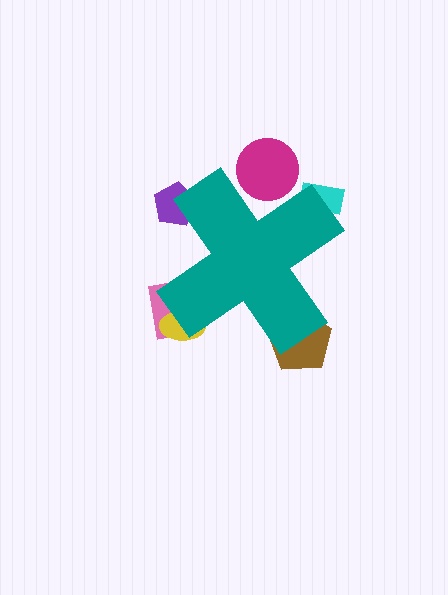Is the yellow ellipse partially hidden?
Yes, the yellow ellipse is partially hidden behind the teal cross.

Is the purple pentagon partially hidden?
Yes, the purple pentagon is partially hidden behind the teal cross.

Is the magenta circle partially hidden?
Yes, the magenta circle is partially hidden behind the teal cross.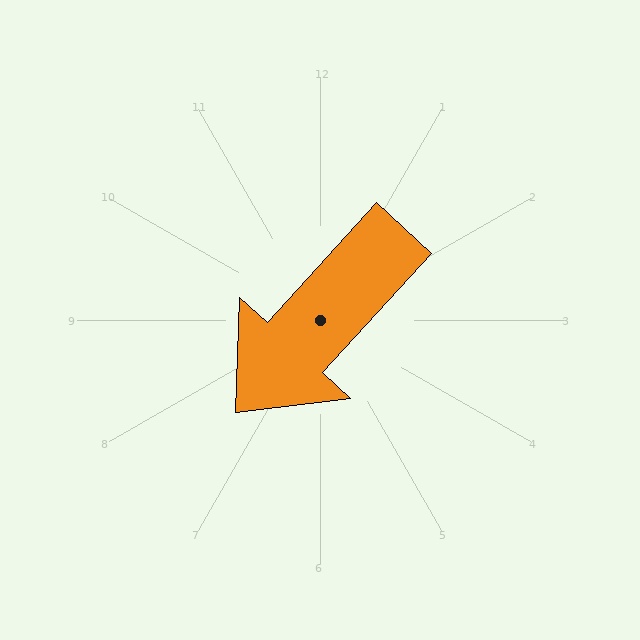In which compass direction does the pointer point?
Southwest.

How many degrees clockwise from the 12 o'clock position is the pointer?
Approximately 222 degrees.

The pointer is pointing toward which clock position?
Roughly 7 o'clock.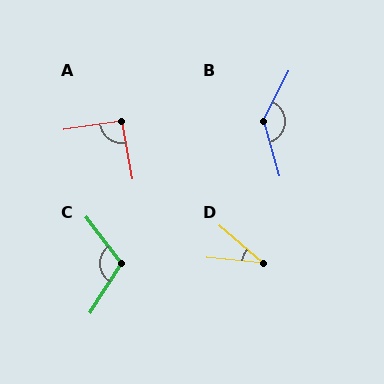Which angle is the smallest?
D, at approximately 35 degrees.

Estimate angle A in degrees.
Approximately 92 degrees.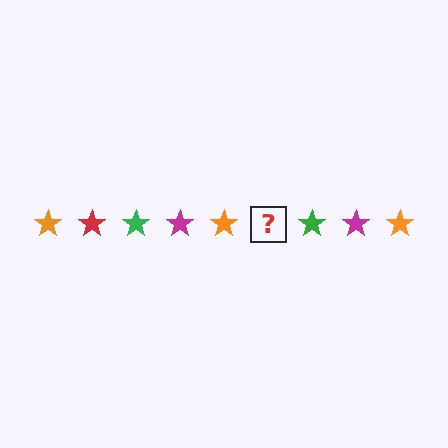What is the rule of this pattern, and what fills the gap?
The rule is that the pattern cycles through orange, red, green, magenta stars. The gap should be filled with a red star.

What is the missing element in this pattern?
The missing element is a red star.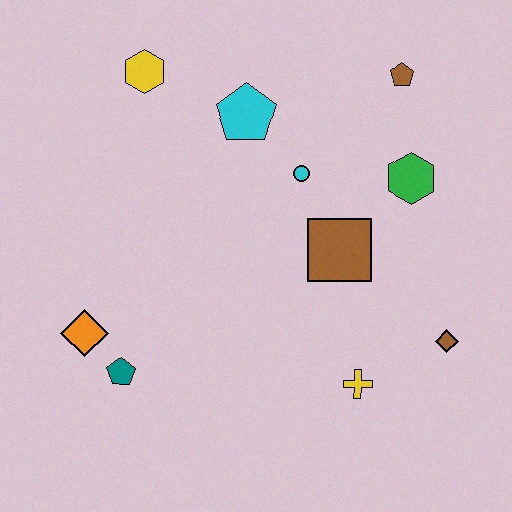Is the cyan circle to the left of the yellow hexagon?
No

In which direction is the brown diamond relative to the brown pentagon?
The brown diamond is below the brown pentagon.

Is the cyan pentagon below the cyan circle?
No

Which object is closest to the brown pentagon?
The green hexagon is closest to the brown pentagon.